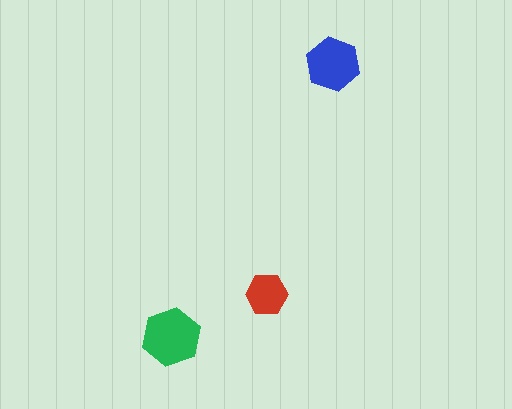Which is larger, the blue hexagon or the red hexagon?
The blue one.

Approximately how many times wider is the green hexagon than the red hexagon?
About 1.5 times wider.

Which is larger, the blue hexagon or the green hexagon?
The green one.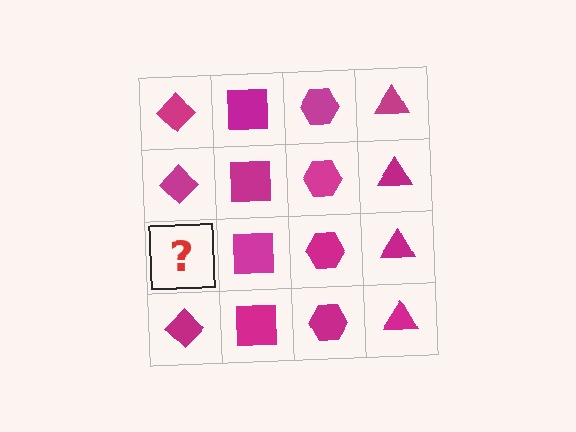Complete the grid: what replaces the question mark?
The question mark should be replaced with a magenta diamond.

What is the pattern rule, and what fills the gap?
The rule is that each column has a consistent shape. The gap should be filled with a magenta diamond.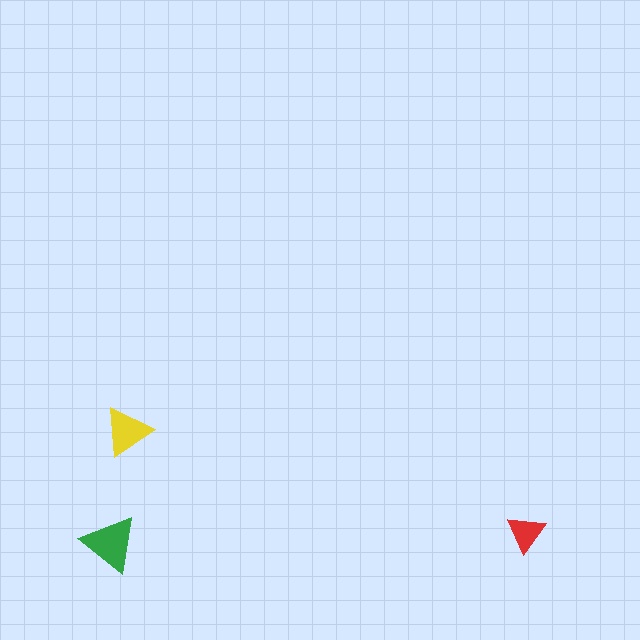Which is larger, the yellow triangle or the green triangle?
The green one.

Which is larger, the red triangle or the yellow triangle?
The yellow one.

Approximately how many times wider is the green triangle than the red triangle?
About 1.5 times wider.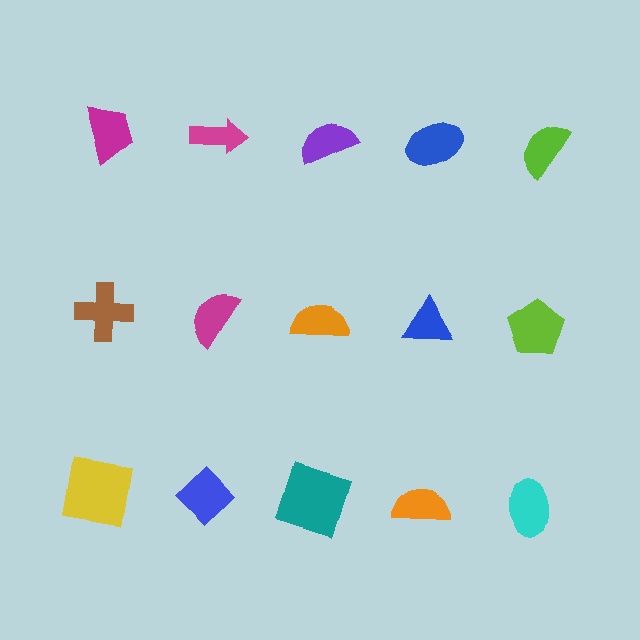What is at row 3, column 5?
A cyan ellipse.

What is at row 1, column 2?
A magenta arrow.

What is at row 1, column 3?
A purple semicircle.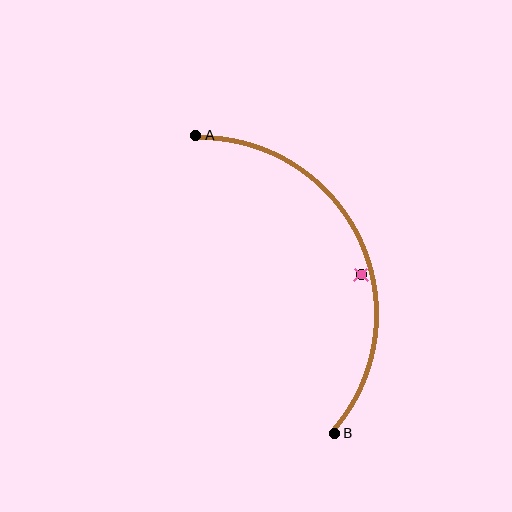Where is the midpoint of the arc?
The arc midpoint is the point on the curve farthest from the straight line joining A and B. It sits to the right of that line.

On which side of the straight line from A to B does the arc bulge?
The arc bulges to the right of the straight line connecting A and B.